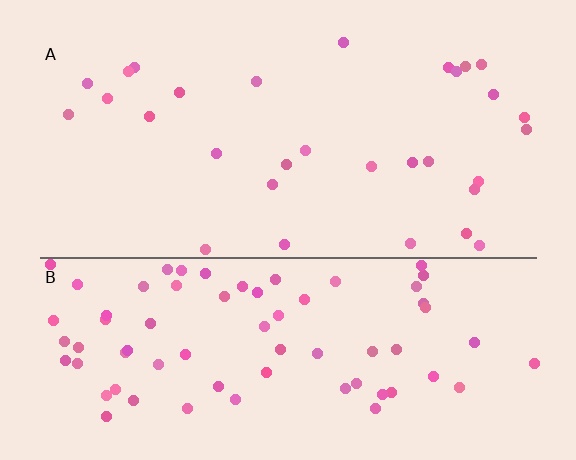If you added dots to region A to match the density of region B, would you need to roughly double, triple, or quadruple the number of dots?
Approximately double.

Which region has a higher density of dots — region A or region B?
B (the bottom).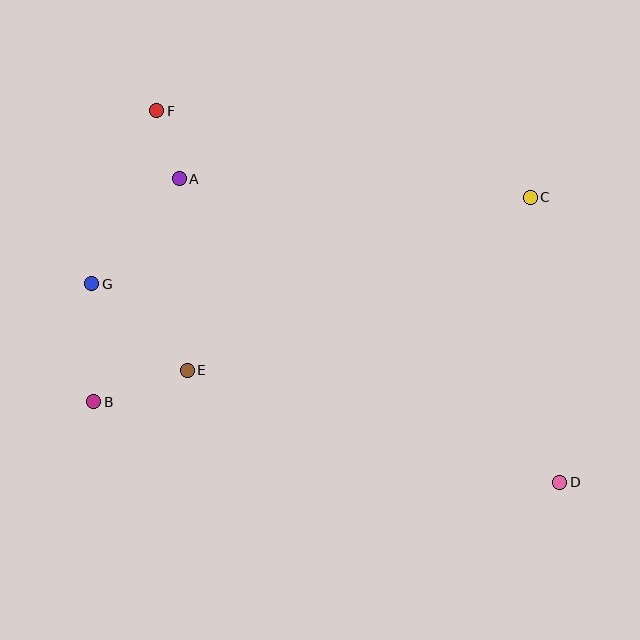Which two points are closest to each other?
Points A and F are closest to each other.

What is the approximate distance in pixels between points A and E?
The distance between A and E is approximately 192 pixels.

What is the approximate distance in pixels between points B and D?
The distance between B and D is approximately 473 pixels.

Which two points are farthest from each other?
Points D and F are farthest from each other.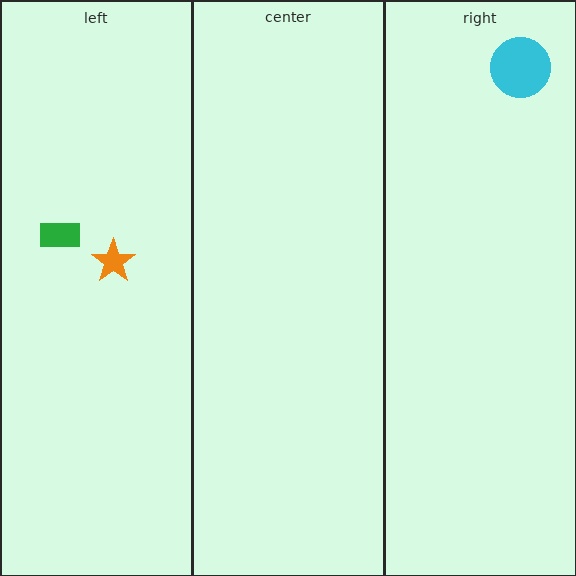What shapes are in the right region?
The cyan circle.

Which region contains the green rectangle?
The left region.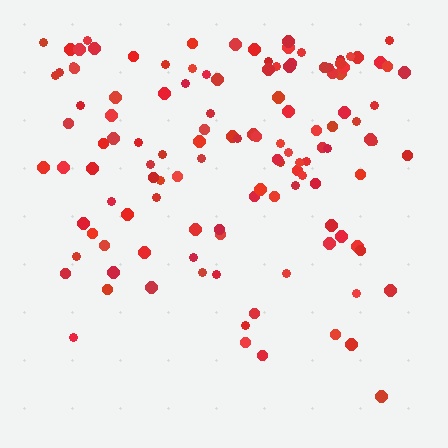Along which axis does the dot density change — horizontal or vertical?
Vertical.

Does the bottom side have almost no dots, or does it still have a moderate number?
Still a moderate number, just noticeably fewer than the top.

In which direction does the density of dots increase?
From bottom to top, with the top side densest.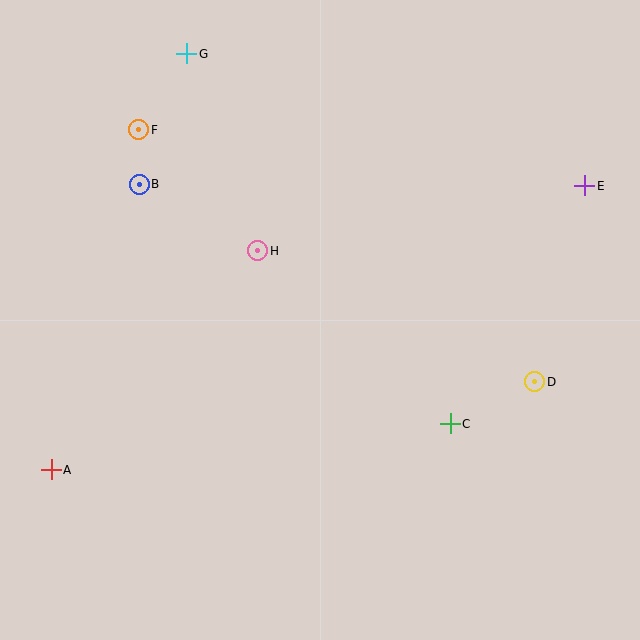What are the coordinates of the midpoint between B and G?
The midpoint between B and G is at (163, 119).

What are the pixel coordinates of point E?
Point E is at (585, 186).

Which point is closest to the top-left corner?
Point F is closest to the top-left corner.